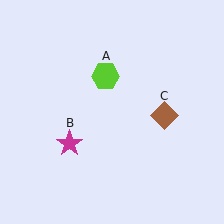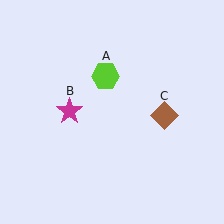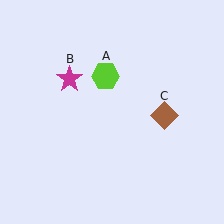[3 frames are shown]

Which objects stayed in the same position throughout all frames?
Lime hexagon (object A) and brown diamond (object C) remained stationary.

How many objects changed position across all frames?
1 object changed position: magenta star (object B).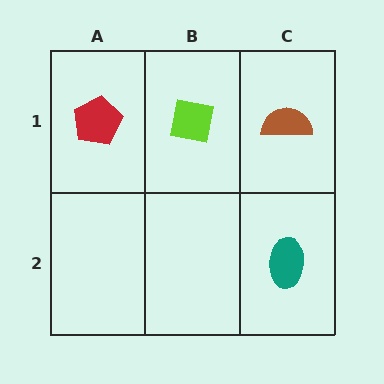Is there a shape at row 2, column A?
No, that cell is empty.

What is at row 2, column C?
A teal ellipse.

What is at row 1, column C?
A brown semicircle.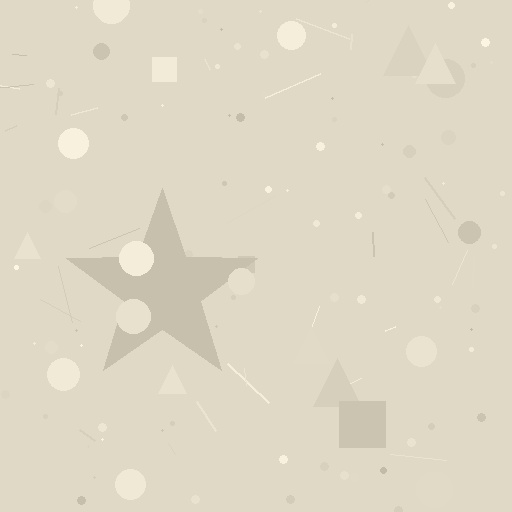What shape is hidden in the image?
A star is hidden in the image.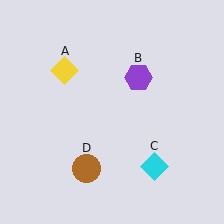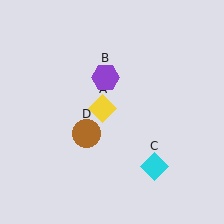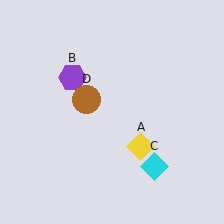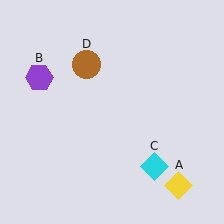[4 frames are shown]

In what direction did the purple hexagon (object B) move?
The purple hexagon (object B) moved left.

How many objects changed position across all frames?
3 objects changed position: yellow diamond (object A), purple hexagon (object B), brown circle (object D).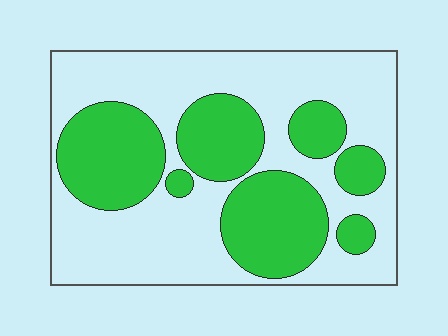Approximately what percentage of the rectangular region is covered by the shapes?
Approximately 40%.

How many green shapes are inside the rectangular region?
7.